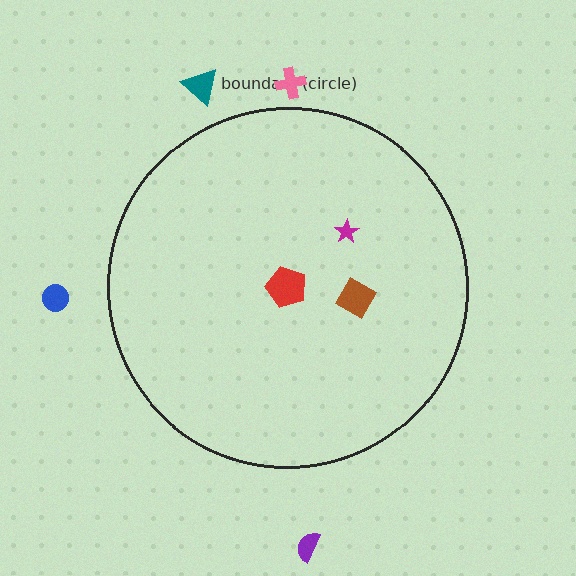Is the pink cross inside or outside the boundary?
Outside.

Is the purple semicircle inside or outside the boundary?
Outside.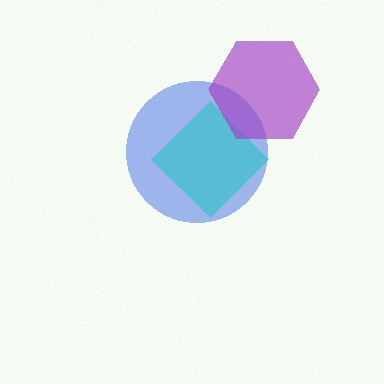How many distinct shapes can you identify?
There are 3 distinct shapes: a blue circle, a cyan diamond, a purple hexagon.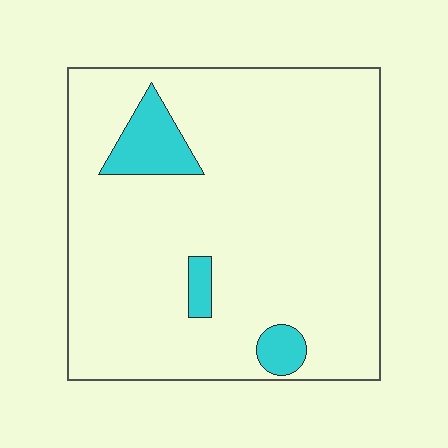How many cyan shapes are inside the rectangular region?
3.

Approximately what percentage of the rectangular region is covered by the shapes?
Approximately 10%.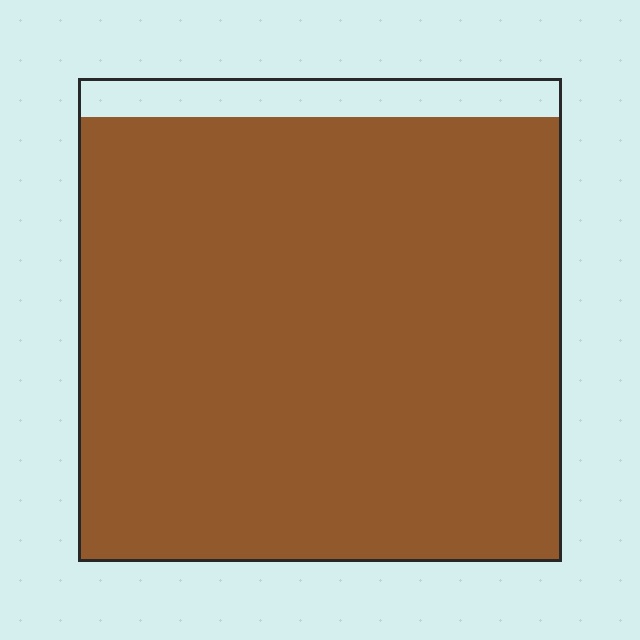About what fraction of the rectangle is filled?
About nine tenths (9/10).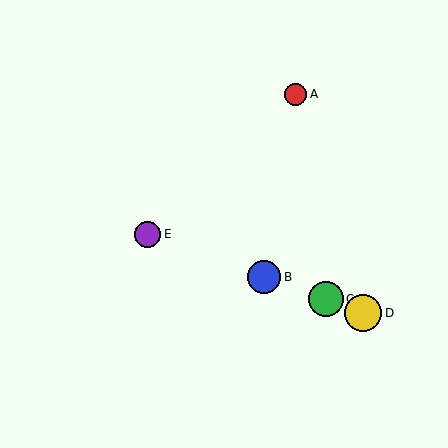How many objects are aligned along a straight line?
4 objects (B, C, D, E) are aligned along a straight line.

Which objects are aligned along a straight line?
Objects B, C, D, E are aligned along a straight line.